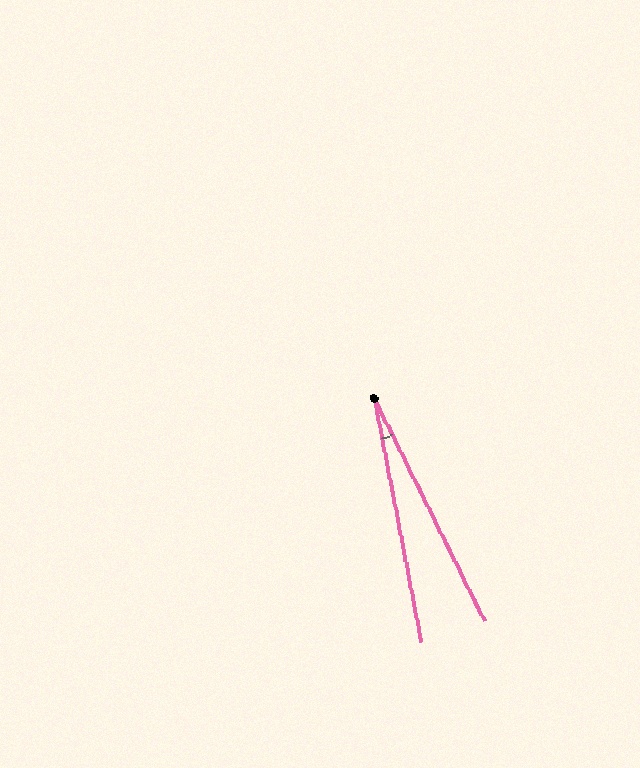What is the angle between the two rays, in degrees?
Approximately 15 degrees.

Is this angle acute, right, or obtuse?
It is acute.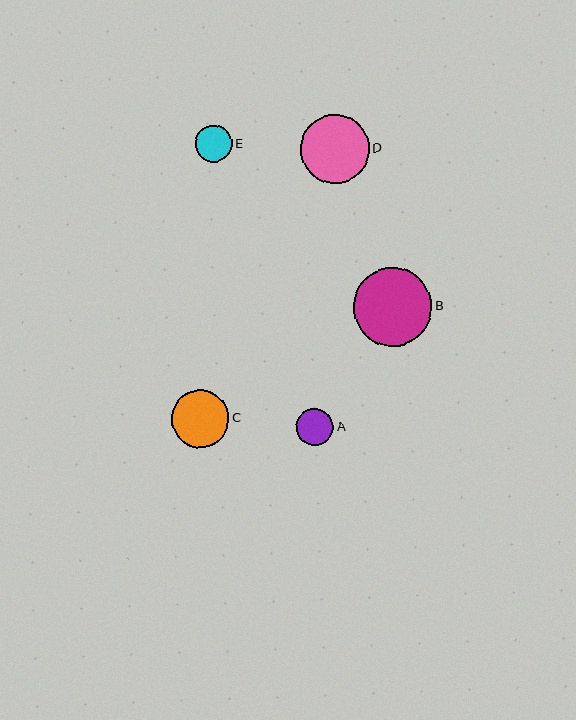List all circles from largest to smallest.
From largest to smallest: B, D, C, E, A.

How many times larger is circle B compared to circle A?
Circle B is approximately 2.1 times the size of circle A.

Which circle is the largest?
Circle B is the largest with a size of approximately 79 pixels.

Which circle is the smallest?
Circle A is the smallest with a size of approximately 37 pixels.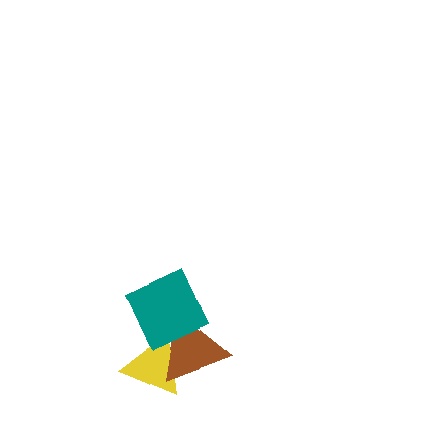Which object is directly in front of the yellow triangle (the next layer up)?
The brown triangle is directly in front of the yellow triangle.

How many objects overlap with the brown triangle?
2 objects overlap with the brown triangle.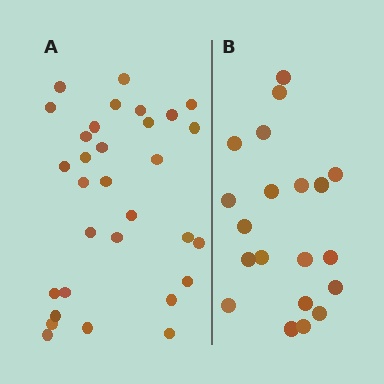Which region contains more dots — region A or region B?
Region A (the left region) has more dots.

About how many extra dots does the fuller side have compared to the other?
Region A has roughly 12 or so more dots than region B.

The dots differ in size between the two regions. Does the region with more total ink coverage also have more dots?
No. Region B has more total ink coverage because its dots are larger, but region A actually contains more individual dots. Total area can be misleading — the number of items is what matters here.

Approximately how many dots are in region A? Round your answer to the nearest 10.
About 30 dots. (The exact count is 31, which rounds to 30.)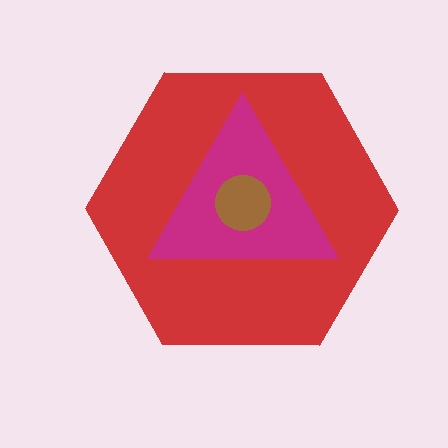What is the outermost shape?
The red hexagon.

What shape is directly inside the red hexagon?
The magenta triangle.